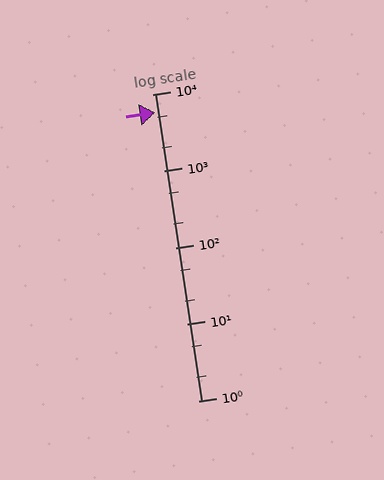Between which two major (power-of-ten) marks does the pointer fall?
The pointer is between 1000 and 10000.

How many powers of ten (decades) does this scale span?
The scale spans 4 decades, from 1 to 10000.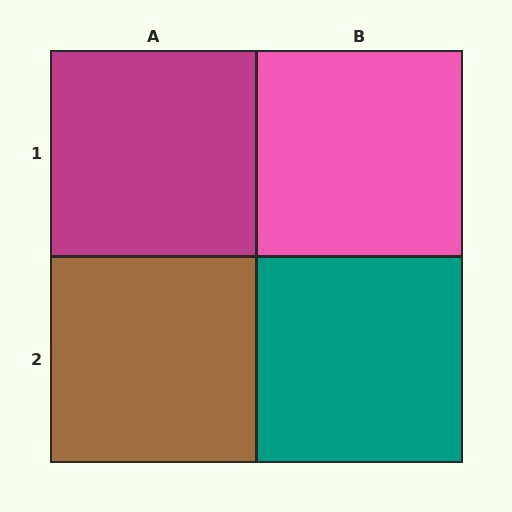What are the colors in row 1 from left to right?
Magenta, pink.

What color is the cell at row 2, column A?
Brown.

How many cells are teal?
1 cell is teal.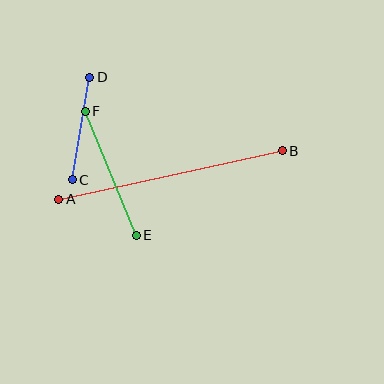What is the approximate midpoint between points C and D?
The midpoint is at approximately (81, 129) pixels.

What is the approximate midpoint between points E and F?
The midpoint is at approximately (111, 173) pixels.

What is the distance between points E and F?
The distance is approximately 134 pixels.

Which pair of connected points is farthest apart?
Points A and B are farthest apart.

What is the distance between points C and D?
The distance is approximately 104 pixels.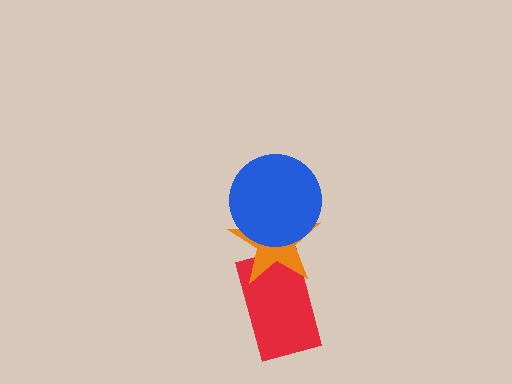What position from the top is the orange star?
The orange star is 2nd from the top.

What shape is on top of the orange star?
The blue circle is on top of the orange star.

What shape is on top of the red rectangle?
The orange star is on top of the red rectangle.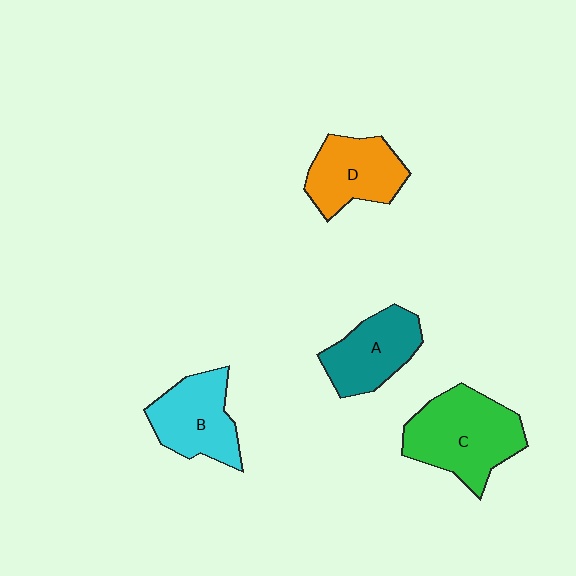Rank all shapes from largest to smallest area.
From largest to smallest: C (green), B (cyan), D (orange), A (teal).